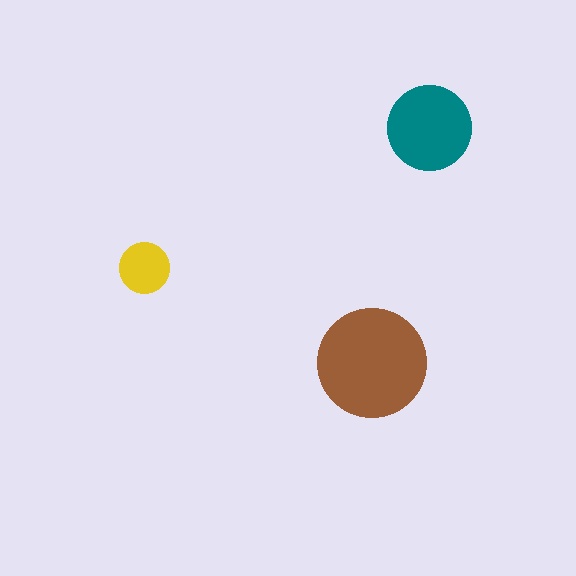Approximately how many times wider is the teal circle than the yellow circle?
About 1.5 times wider.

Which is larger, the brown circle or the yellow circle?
The brown one.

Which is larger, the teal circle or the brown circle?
The brown one.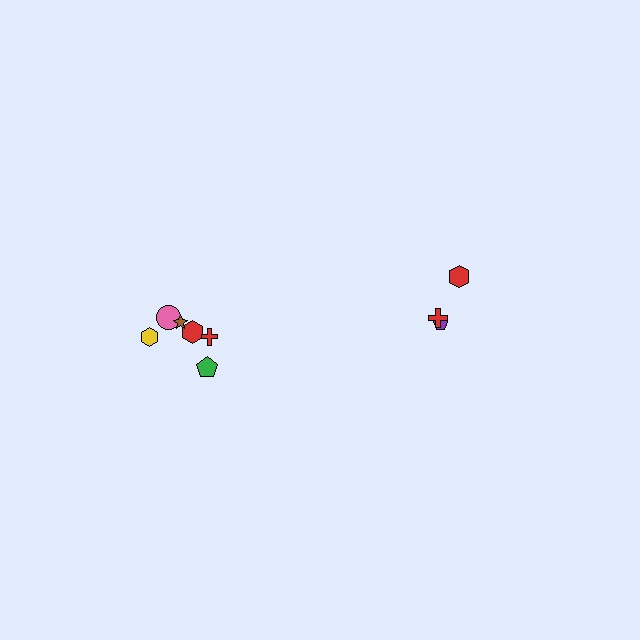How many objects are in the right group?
There are 3 objects.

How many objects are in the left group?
There are 6 objects.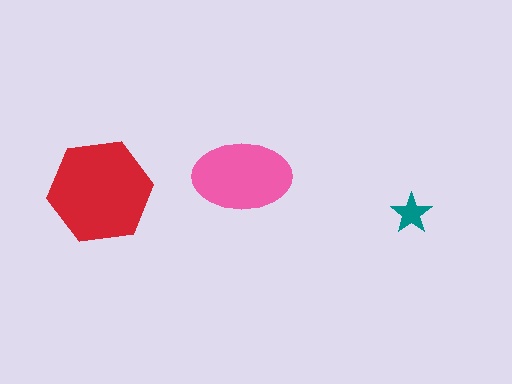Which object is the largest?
The red hexagon.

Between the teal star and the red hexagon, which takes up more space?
The red hexagon.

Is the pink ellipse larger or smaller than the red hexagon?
Smaller.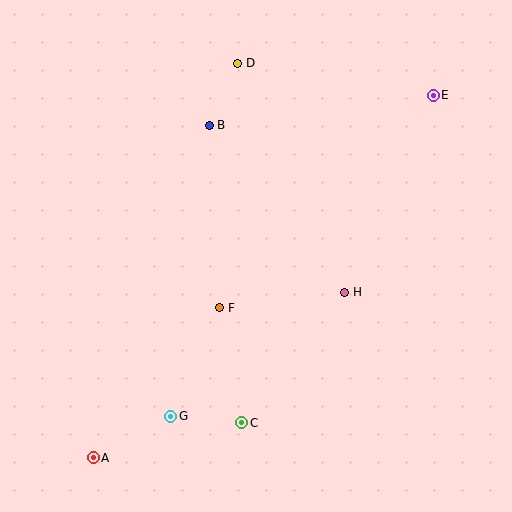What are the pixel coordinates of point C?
Point C is at (242, 423).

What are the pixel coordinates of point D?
Point D is at (238, 63).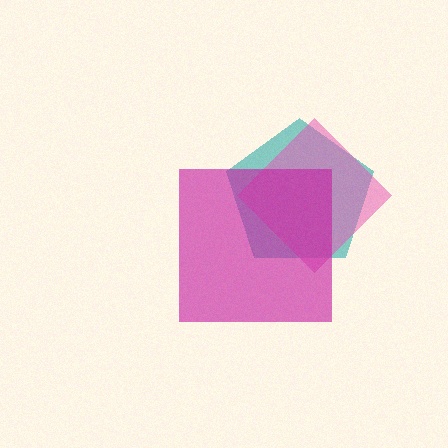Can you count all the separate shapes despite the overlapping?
Yes, there are 3 separate shapes.